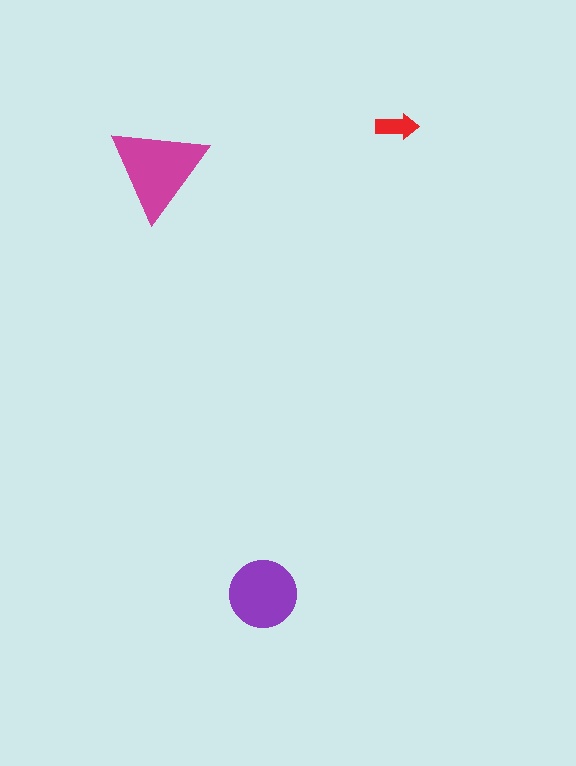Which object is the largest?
The magenta triangle.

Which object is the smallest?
The red arrow.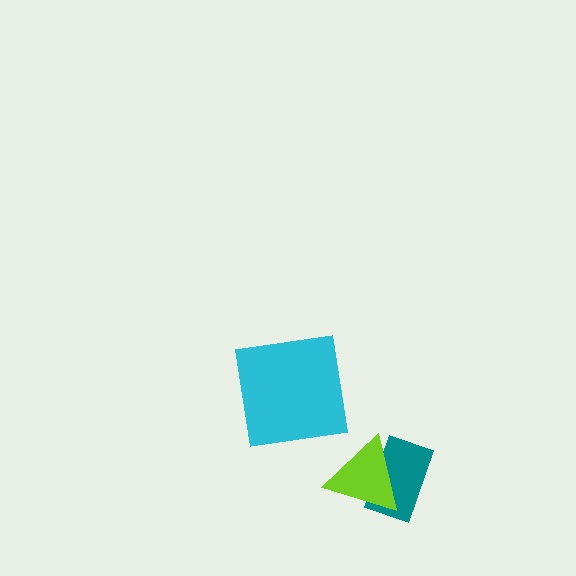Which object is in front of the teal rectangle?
The lime triangle is in front of the teal rectangle.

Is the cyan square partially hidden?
No, no other shape covers it.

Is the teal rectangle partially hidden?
Yes, it is partially covered by another shape.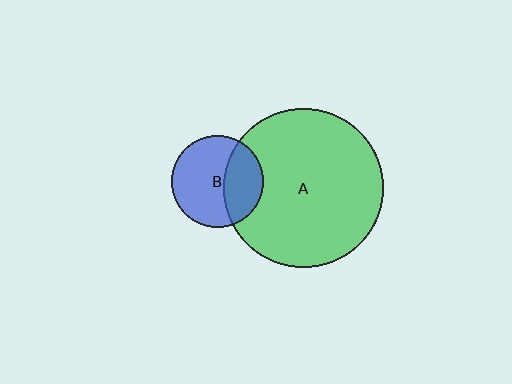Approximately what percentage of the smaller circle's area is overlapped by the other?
Approximately 35%.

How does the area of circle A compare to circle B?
Approximately 3.0 times.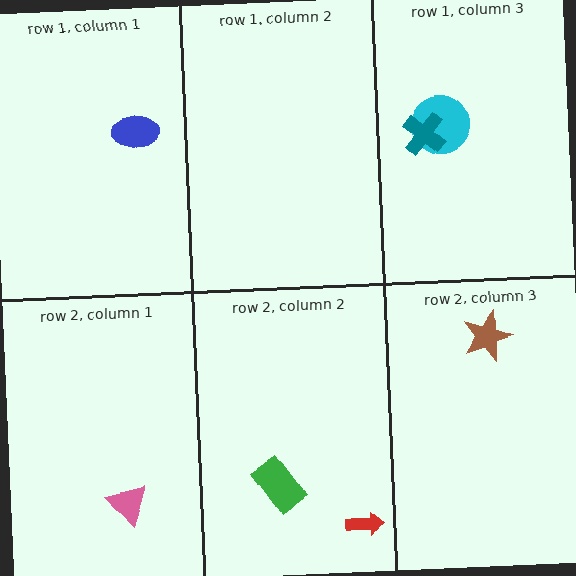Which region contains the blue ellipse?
The row 1, column 1 region.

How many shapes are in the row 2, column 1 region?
1.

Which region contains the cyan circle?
The row 1, column 3 region.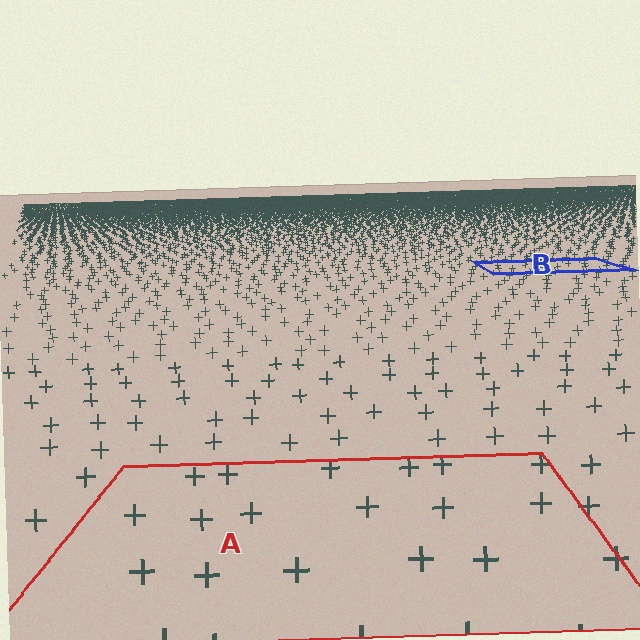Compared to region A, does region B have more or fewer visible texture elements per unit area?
Region B has more texture elements per unit area — they are packed more densely because it is farther away.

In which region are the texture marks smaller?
The texture marks are smaller in region B, because it is farther away.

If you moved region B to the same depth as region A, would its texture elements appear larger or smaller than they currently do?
They would appear larger. At a closer depth, the same texture elements are projected at a bigger on-screen size.